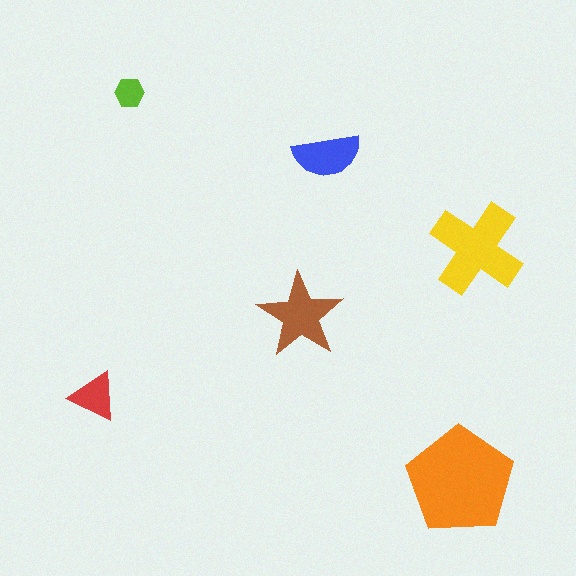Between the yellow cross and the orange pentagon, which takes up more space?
The orange pentagon.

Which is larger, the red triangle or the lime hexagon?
The red triangle.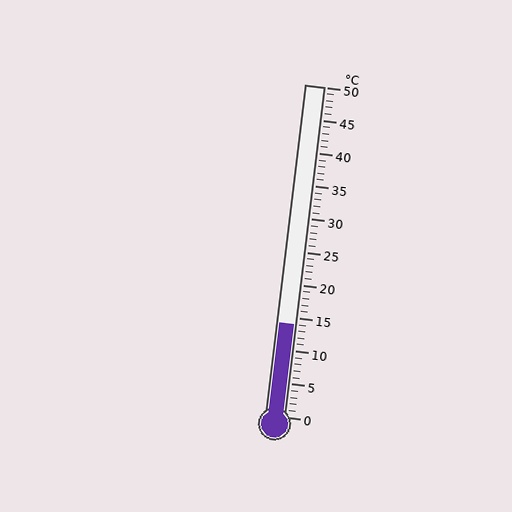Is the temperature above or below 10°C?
The temperature is above 10°C.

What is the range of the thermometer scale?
The thermometer scale ranges from 0°C to 50°C.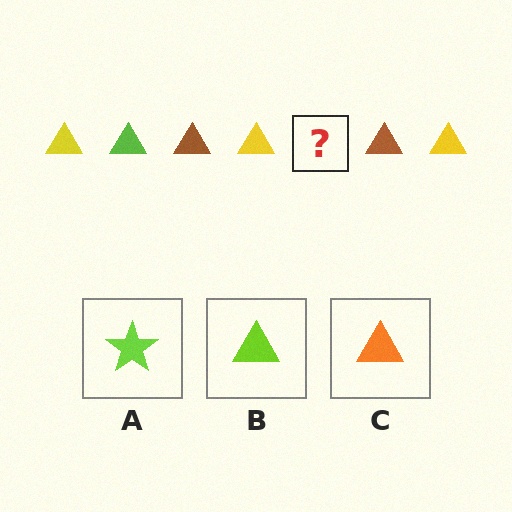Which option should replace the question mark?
Option B.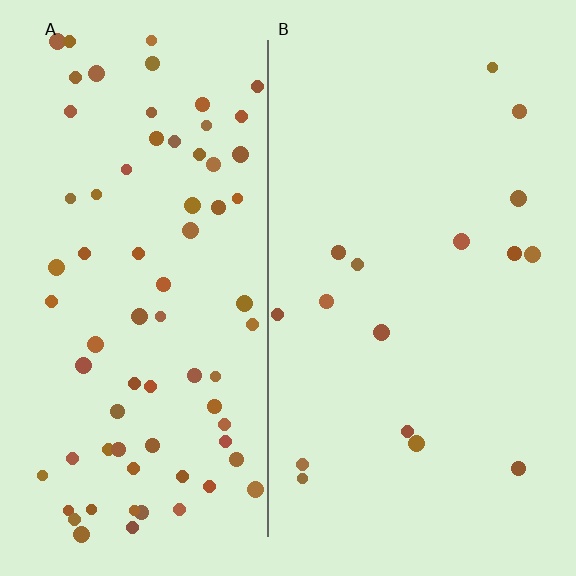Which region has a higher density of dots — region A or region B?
A (the left).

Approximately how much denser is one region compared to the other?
Approximately 4.5× — region A over region B.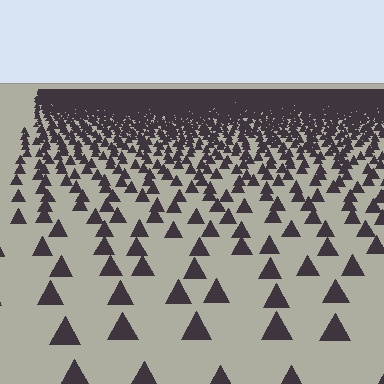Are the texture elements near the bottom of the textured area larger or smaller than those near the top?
Larger. Near the bottom, elements are closer to the viewer and appear at a bigger on-screen size.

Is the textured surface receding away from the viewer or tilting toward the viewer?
The surface is receding away from the viewer. Texture elements get smaller and denser toward the top.